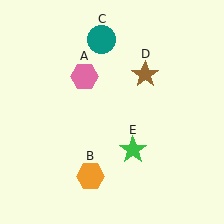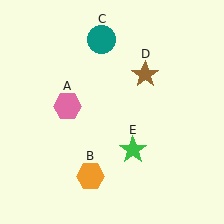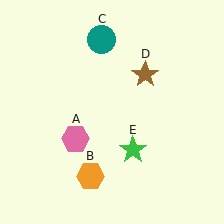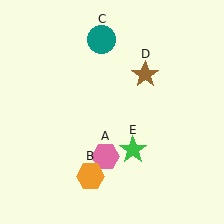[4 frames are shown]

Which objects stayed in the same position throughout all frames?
Orange hexagon (object B) and teal circle (object C) and brown star (object D) and green star (object E) remained stationary.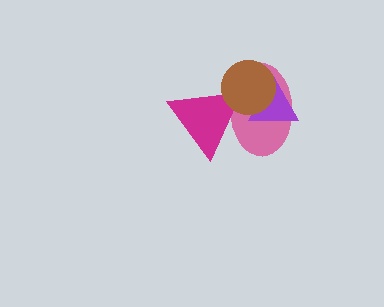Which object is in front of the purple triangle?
The brown circle is in front of the purple triangle.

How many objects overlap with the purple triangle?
2 objects overlap with the purple triangle.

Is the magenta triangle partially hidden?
Yes, it is partially covered by another shape.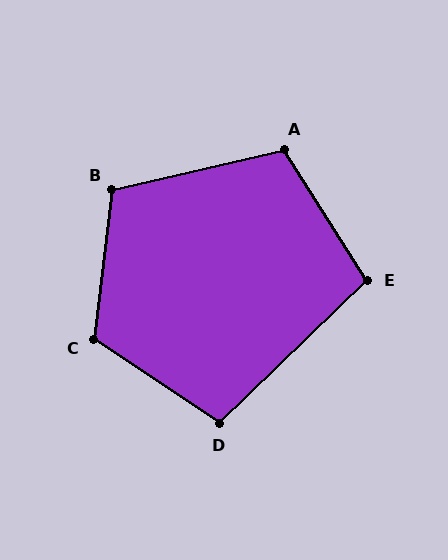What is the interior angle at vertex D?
Approximately 102 degrees (obtuse).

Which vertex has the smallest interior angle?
E, at approximately 102 degrees.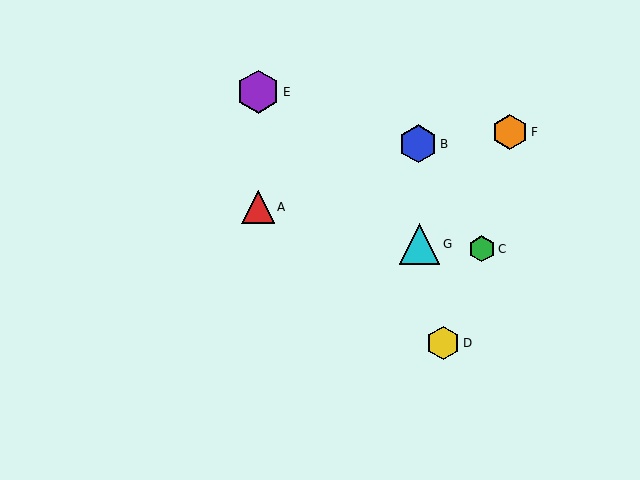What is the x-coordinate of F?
Object F is at x≈510.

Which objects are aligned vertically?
Objects A, E are aligned vertically.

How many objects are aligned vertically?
2 objects (A, E) are aligned vertically.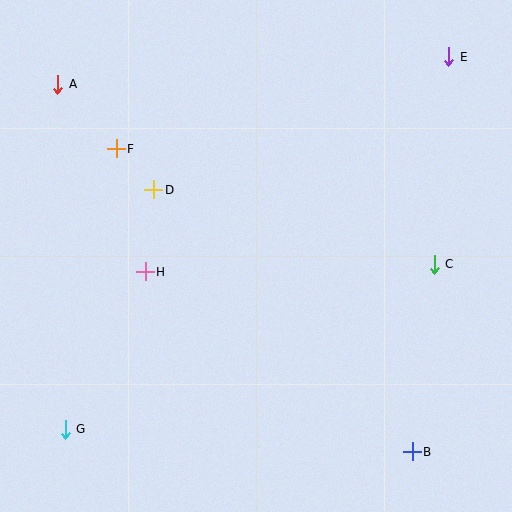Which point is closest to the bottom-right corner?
Point B is closest to the bottom-right corner.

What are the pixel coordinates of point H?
Point H is at (145, 272).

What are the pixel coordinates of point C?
Point C is at (434, 264).